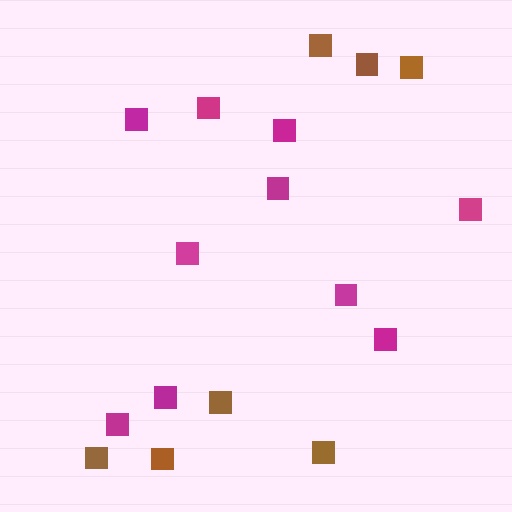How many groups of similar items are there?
There are 2 groups: one group of magenta squares (10) and one group of brown squares (7).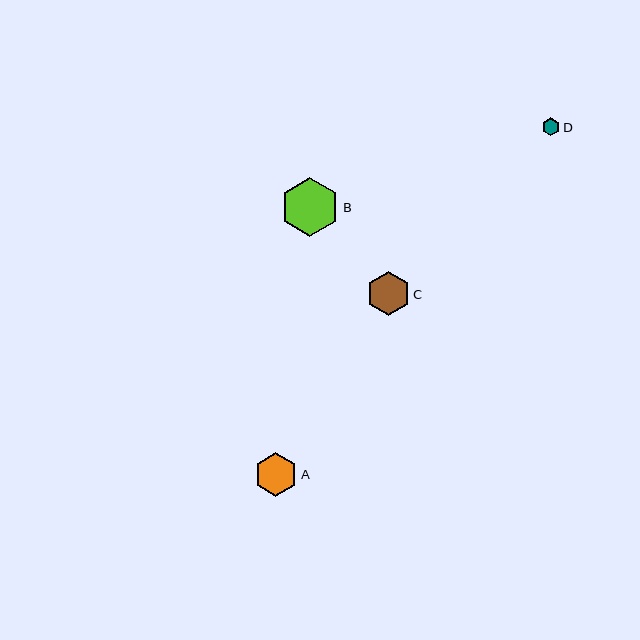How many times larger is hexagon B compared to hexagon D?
Hexagon B is approximately 3.3 times the size of hexagon D.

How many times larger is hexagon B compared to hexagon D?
Hexagon B is approximately 3.3 times the size of hexagon D.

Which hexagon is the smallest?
Hexagon D is the smallest with a size of approximately 18 pixels.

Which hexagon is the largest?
Hexagon B is the largest with a size of approximately 59 pixels.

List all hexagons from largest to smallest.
From largest to smallest: B, C, A, D.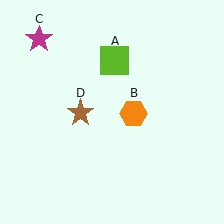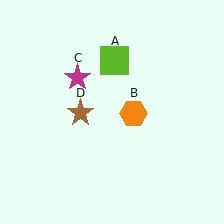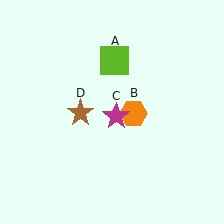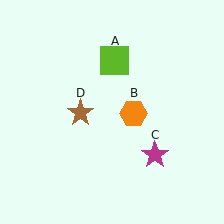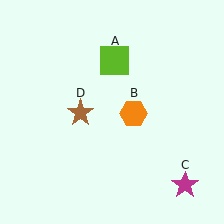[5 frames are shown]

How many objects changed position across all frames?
1 object changed position: magenta star (object C).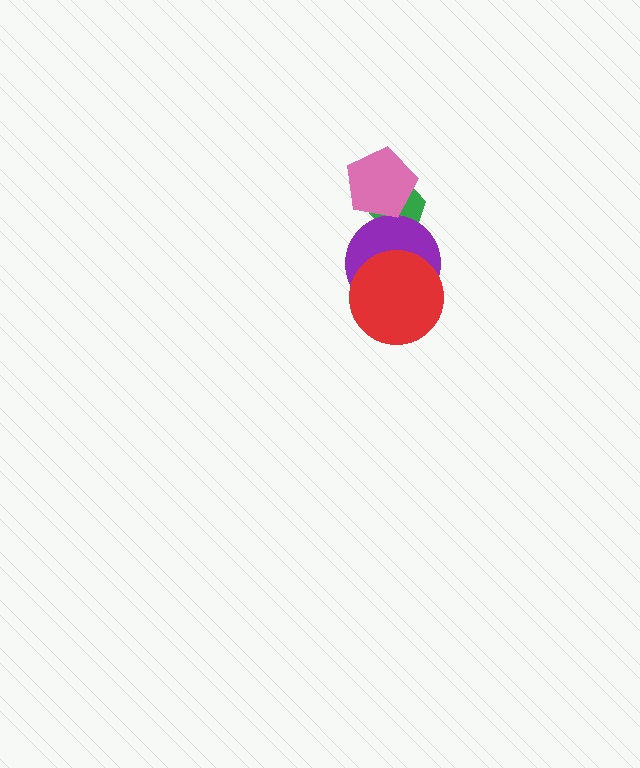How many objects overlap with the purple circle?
2 objects overlap with the purple circle.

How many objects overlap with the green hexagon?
2 objects overlap with the green hexagon.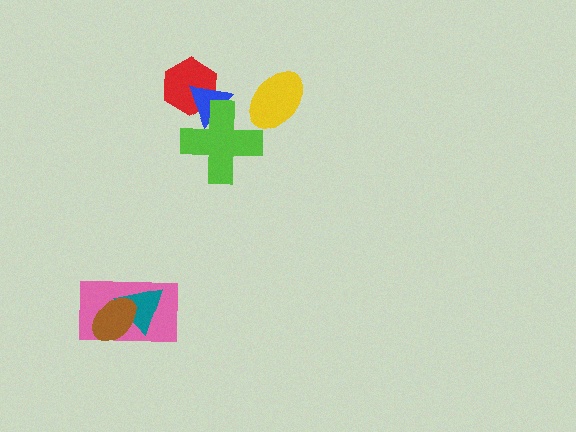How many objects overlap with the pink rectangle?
2 objects overlap with the pink rectangle.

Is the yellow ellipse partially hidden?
No, no other shape covers it.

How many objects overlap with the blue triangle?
2 objects overlap with the blue triangle.